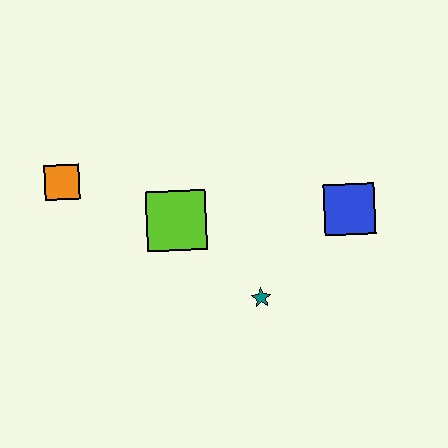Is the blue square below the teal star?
No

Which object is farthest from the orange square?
The blue square is farthest from the orange square.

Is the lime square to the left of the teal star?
Yes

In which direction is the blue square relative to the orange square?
The blue square is to the right of the orange square.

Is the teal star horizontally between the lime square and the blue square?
Yes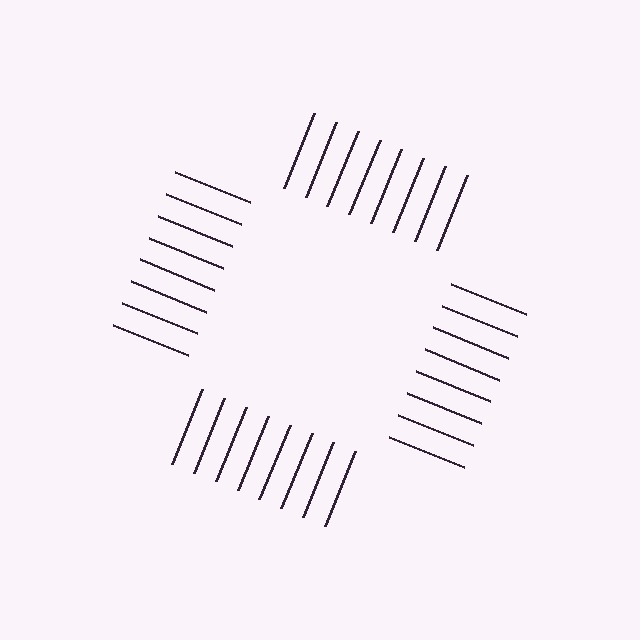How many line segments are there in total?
32 — 8 along each of the 4 edges.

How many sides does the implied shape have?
4 sides — the line-ends trace a square.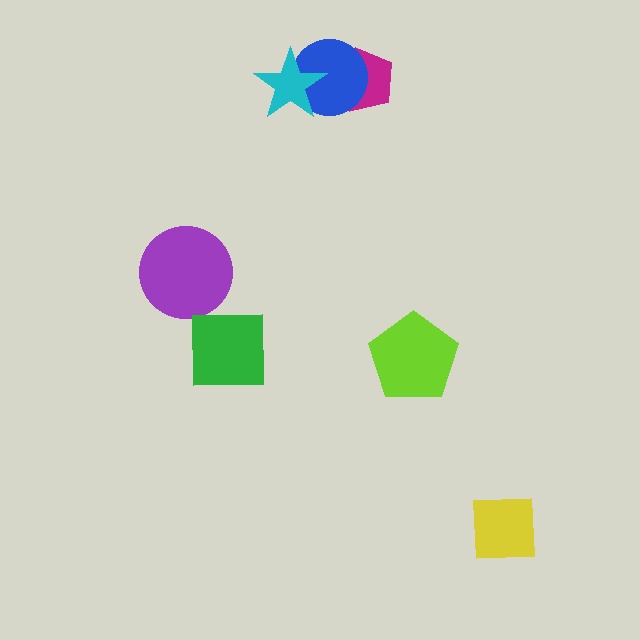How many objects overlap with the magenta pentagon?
1 object overlaps with the magenta pentagon.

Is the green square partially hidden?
No, no other shape covers it.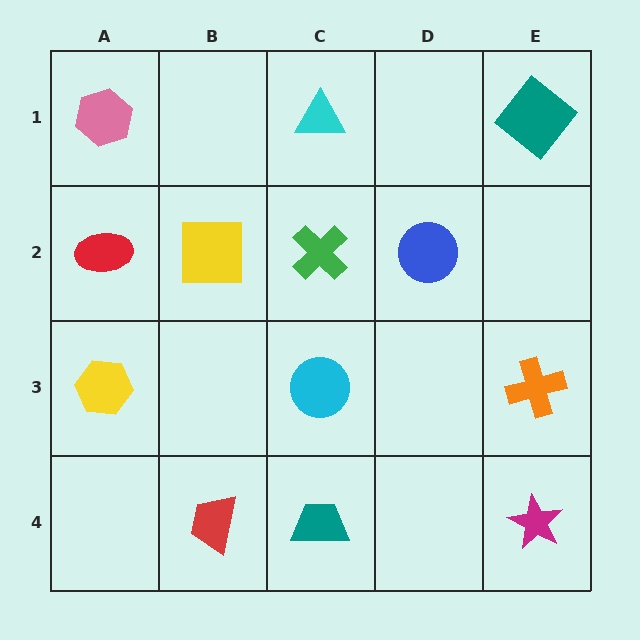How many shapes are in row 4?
3 shapes.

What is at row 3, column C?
A cyan circle.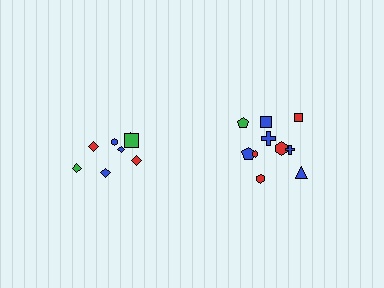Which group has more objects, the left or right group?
The right group.